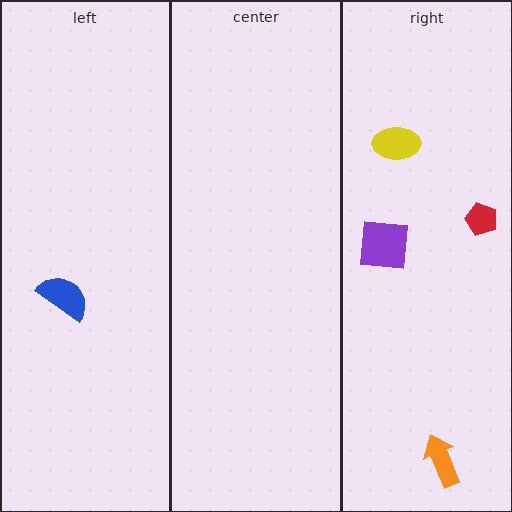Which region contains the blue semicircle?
The left region.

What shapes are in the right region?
The yellow ellipse, the red pentagon, the purple square, the orange arrow.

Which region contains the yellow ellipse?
The right region.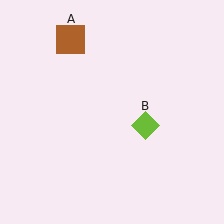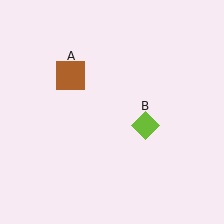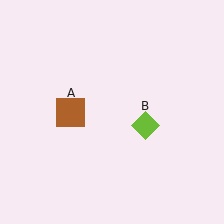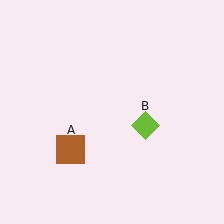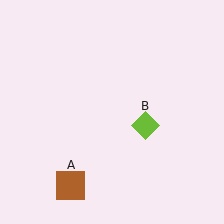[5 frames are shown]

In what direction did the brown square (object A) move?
The brown square (object A) moved down.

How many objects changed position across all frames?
1 object changed position: brown square (object A).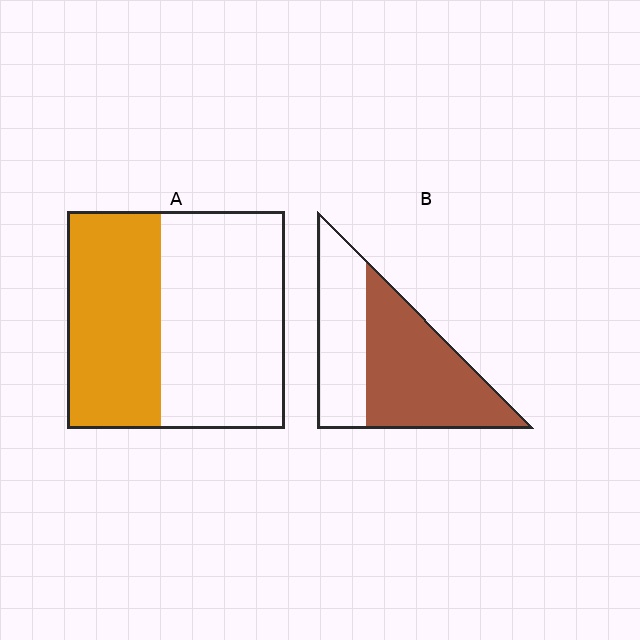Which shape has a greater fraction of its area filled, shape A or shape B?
Shape B.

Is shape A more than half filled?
No.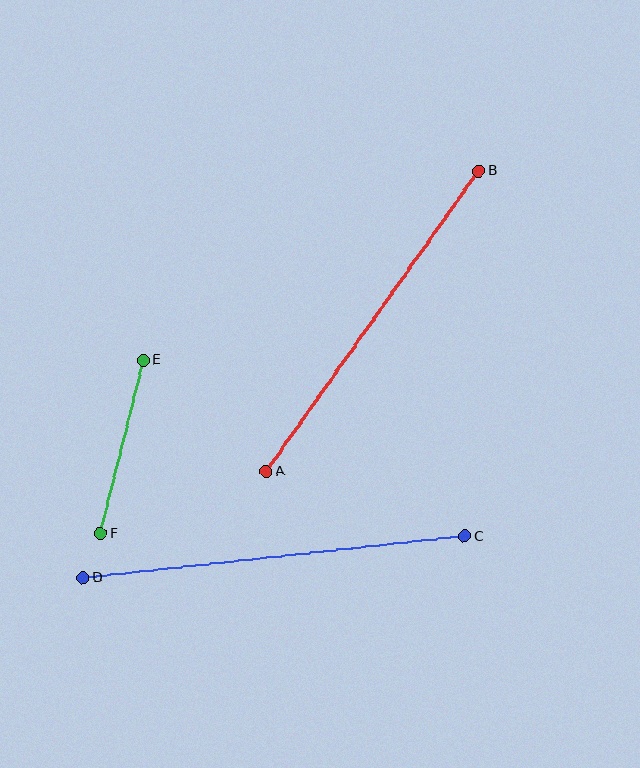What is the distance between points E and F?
The distance is approximately 179 pixels.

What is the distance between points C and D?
The distance is approximately 384 pixels.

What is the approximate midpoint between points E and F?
The midpoint is at approximately (122, 447) pixels.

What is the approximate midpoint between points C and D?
The midpoint is at approximately (274, 557) pixels.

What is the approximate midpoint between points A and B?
The midpoint is at approximately (372, 321) pixels.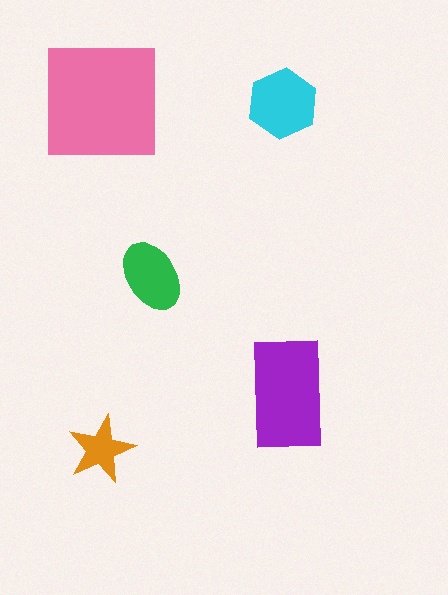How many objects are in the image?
There are 5 objects in the image.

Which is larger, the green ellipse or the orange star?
The green ellipse.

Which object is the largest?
The pink square.